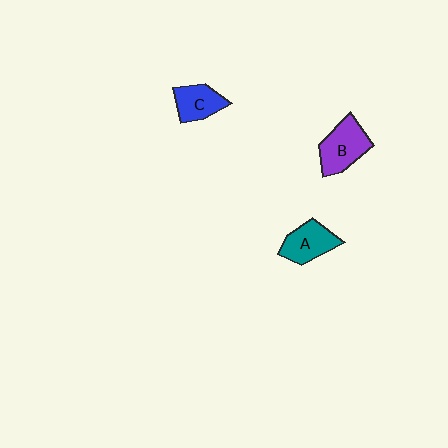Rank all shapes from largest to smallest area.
From largest to smallest: B (purple), A (teal), C (blue).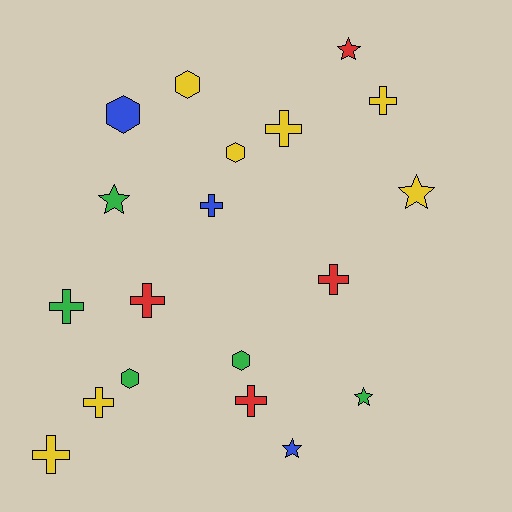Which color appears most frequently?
Yellow, with 7 objects.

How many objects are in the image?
There are 19 objects.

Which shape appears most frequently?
Cross, with 9 objects.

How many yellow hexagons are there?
There are 2 yellow hexagons.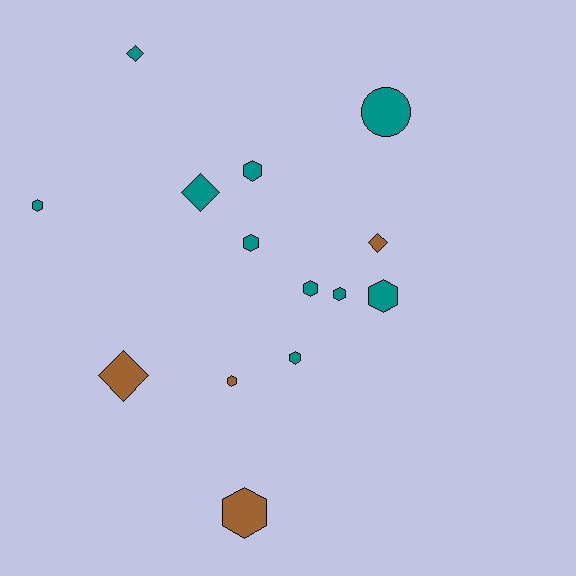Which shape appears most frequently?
Hexagon, with 9 objects.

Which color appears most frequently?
Teal, with 10 objects.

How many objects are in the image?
There are 14 objects.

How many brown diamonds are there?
There are 2 brown diamonds.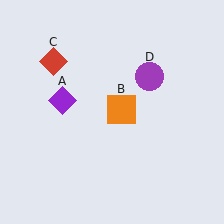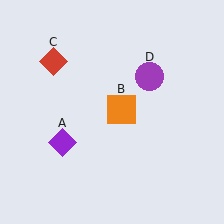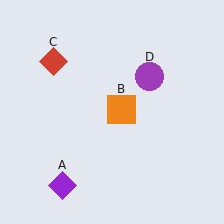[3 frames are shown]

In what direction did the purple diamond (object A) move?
The purple diamond (object A) moved down.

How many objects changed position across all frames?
1 object changed position: purple diamond (object A).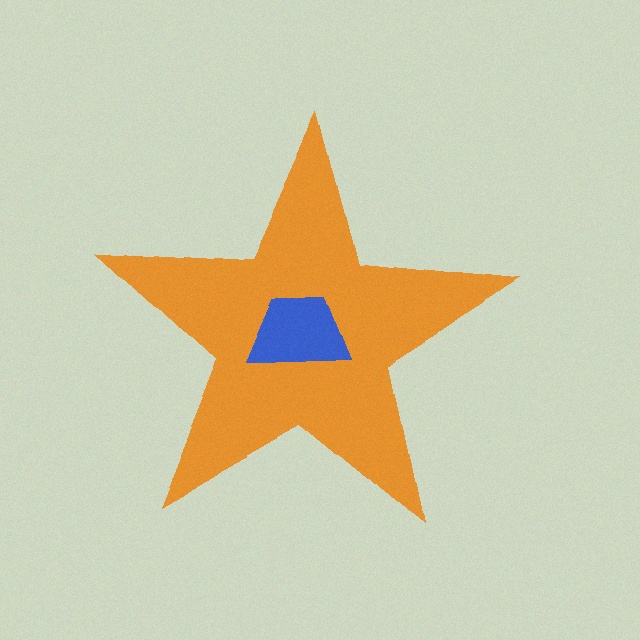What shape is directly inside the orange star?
The blue trapezoid.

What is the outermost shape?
The orange star.